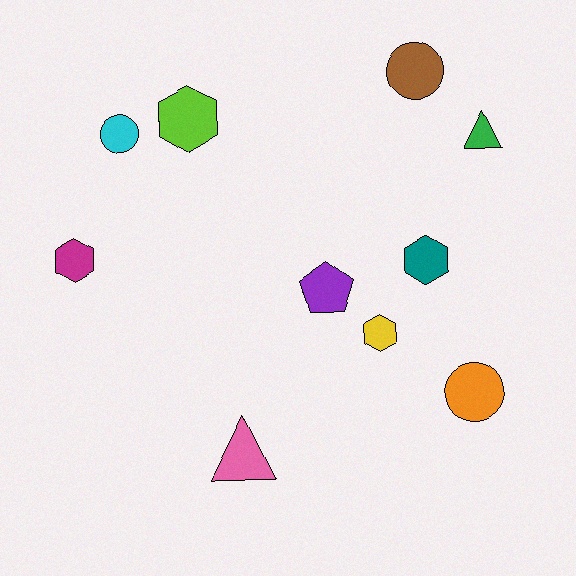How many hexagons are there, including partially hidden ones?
There are 4 hexagons.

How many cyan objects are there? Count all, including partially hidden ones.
There is 1 cyan object.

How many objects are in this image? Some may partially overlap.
There are 10 objects.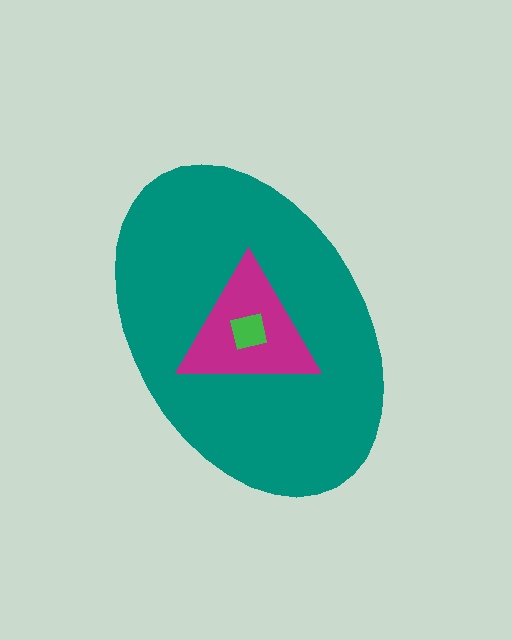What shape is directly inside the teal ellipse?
The magenta triangle.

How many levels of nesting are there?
3.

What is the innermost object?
The green square.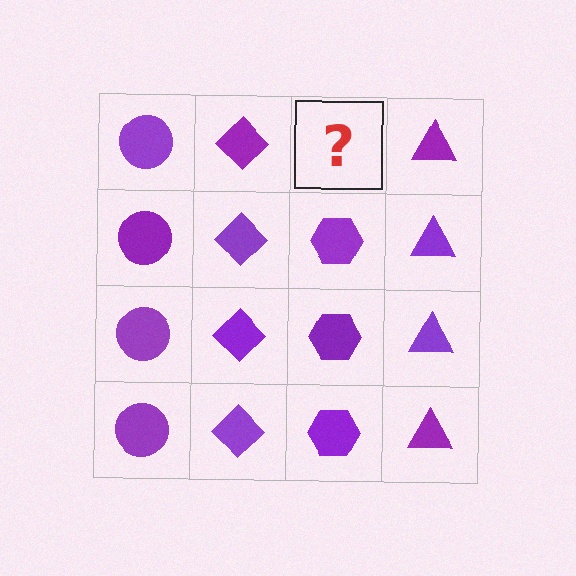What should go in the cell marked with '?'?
The missing cell should contain a purple hexagon.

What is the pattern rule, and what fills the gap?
The rule is that each column has a consistent shape. The gap should be filled with a purple hexagon.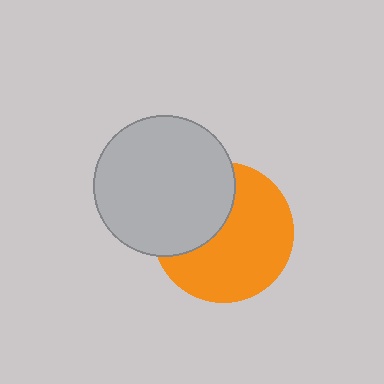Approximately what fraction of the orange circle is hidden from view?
Roughly 36% of the orange circle is hidden behind the light gray circle.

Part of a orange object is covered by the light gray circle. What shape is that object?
It is a circle.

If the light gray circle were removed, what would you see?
You would see the complete orange circle.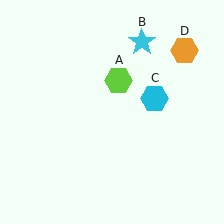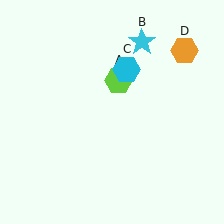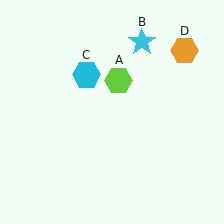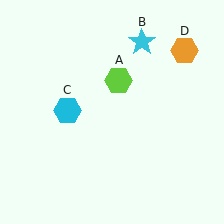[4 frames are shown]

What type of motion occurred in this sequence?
The cyan hexagon (object C) rotated counterclockwise around the center of the scene.